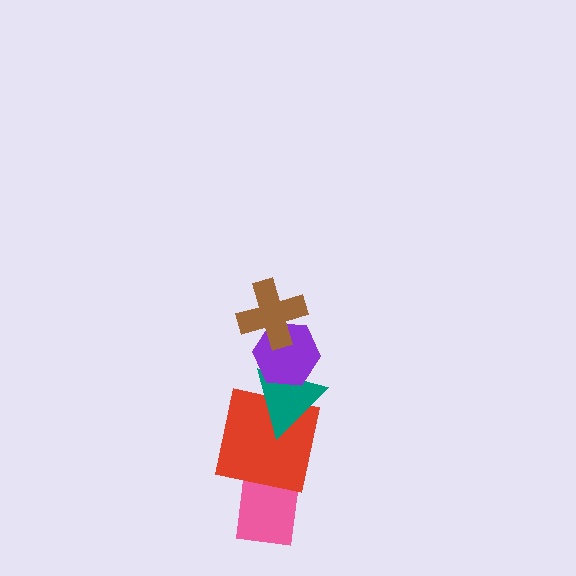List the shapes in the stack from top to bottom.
From top to bottom: the brown cross, the purple hexagon, the teal triangle, the red square, the pink rectangle.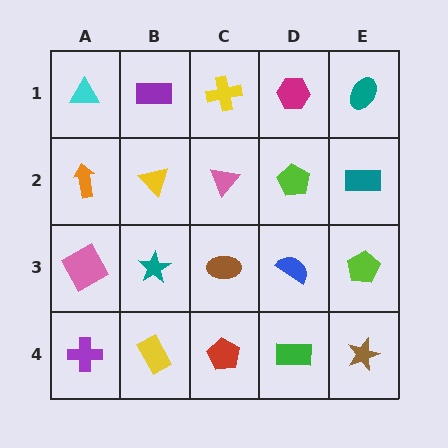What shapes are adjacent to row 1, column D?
A lime pentagon (row 2, column D), a yellow cross (row 1, column C), a teal ellipse (row 1, column E).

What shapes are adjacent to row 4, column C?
A brown ellipse (row 3, column C), a yellow rectangle (row 4, column B), a green rectangle (row 4, column D).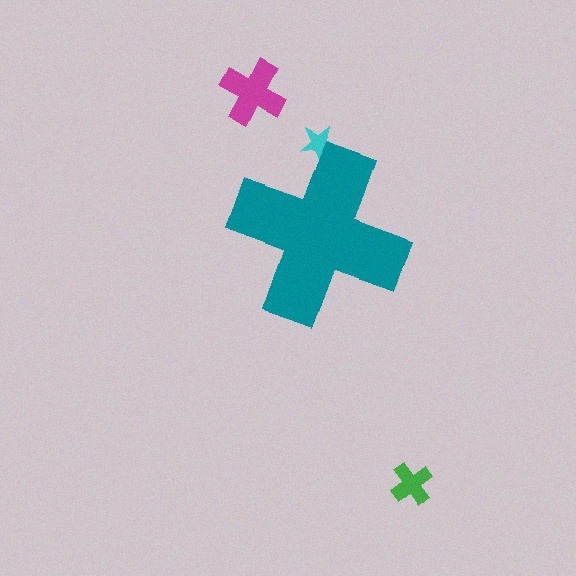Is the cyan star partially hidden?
Yes, the cyan star is partially hidden behind the teal cross.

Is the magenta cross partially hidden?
No, the magenta cross is fully visible.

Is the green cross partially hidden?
No, the green cross is fully visible.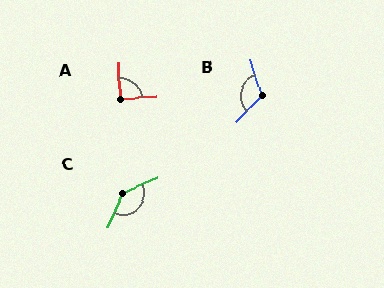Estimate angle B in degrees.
Approximately 119 degrees.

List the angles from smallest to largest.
A (89°), B (119°), C (135°).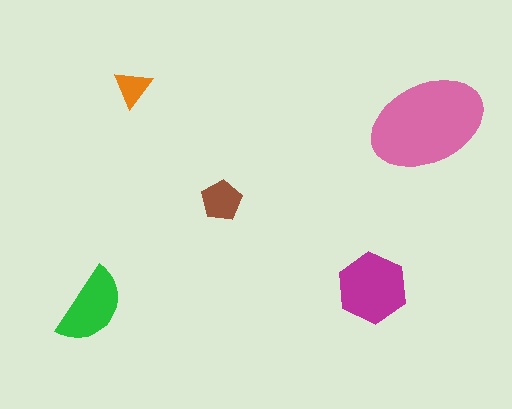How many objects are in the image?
There are 5 objects in the image.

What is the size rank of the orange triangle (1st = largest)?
5th.